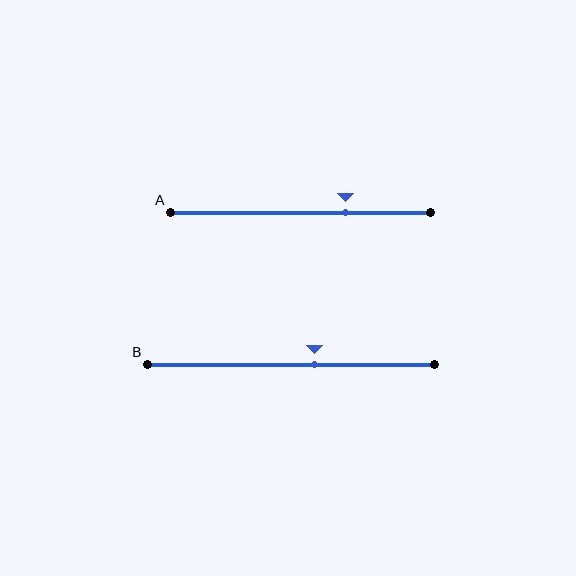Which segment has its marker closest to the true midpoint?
Segment B has its marker closest to the true midpoint.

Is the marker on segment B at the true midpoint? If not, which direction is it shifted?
No, the marker on segment B is shifted to the right by about 8% of the segment length.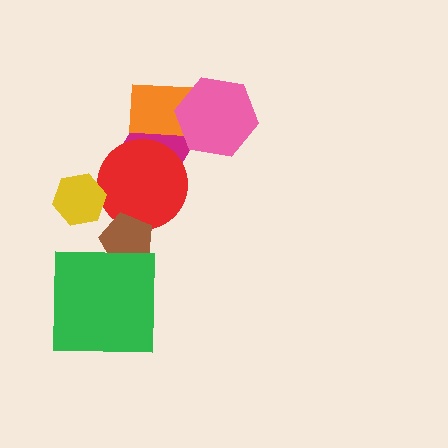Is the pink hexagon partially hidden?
No, no other shape covers it.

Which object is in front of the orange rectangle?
The pink hexagon is in front of the orange rectangle.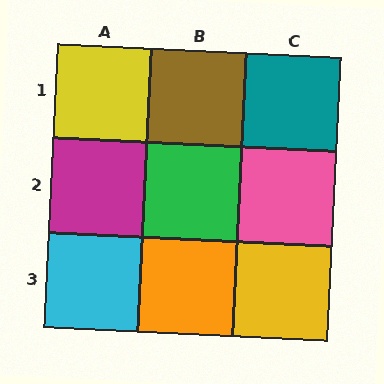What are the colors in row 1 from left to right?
Yellow, brown, teal.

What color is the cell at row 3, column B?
Orange.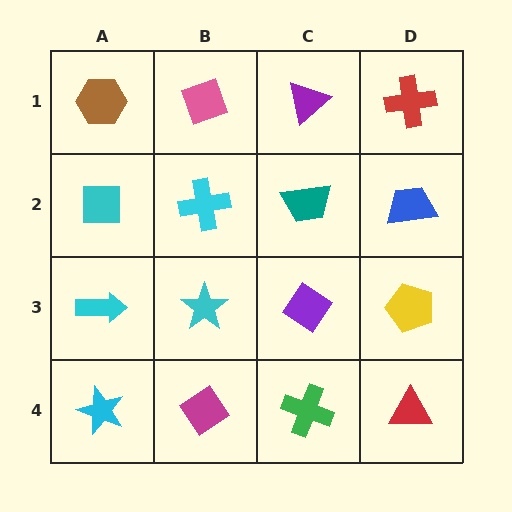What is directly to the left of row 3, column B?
A cyan arrow.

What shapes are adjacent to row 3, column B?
A cyan cross (row 2, column B), a magenta diamond (row 4, column B), a cyan arrow (row 3, column A), a purple diamond (row 3, column C).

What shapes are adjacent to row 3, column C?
A teal trapezoid (row 2, column C), a green cross (row 4, column C), a cyan star (row 3, column B), a yellow pentagon (row 3, column D).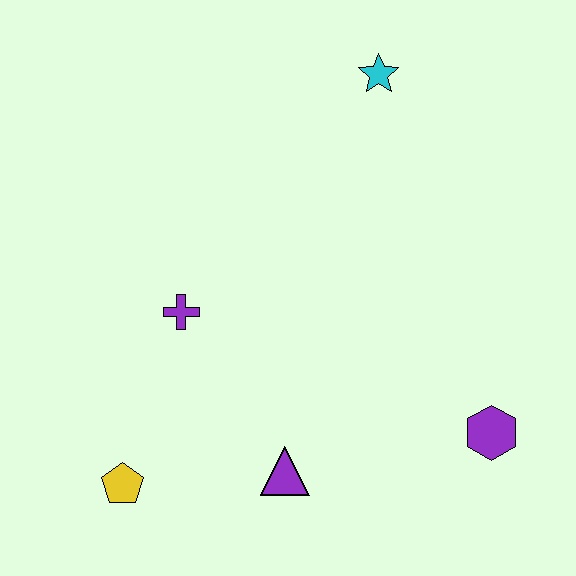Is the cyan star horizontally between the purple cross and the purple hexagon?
Yes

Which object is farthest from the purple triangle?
The cyan star is farthest from the purple triangle.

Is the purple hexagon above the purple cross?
No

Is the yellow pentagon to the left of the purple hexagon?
Yes